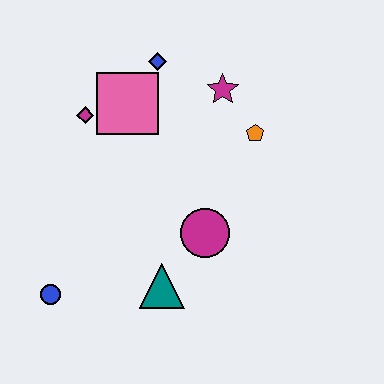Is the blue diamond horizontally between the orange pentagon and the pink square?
Yes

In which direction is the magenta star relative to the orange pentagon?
The magenta star is above the orange pentagon.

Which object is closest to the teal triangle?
The magenta circle is closest to the teal triangle.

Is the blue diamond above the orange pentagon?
Yes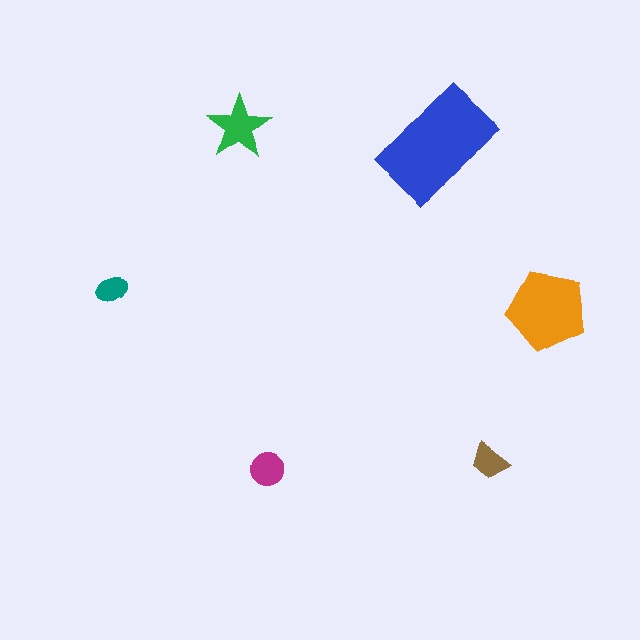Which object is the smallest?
The teal ellipse.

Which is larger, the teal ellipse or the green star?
The green star.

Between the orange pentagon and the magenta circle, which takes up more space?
The orange pentagon.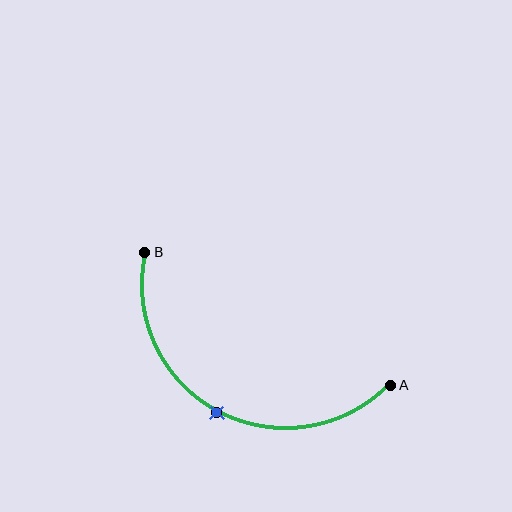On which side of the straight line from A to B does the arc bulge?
The arc bulges below the straight line connecting A and B.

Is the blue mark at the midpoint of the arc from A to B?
Yes. The blue mark lies on the arc at equal arc-length from both A and B — it is the arc midpoint.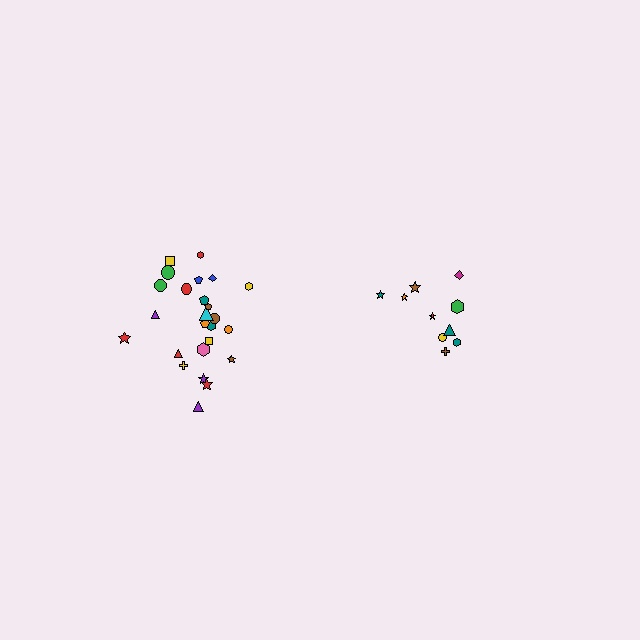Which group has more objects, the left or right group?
The left group.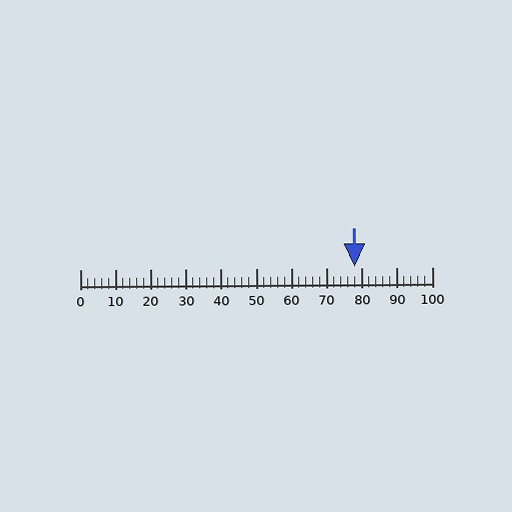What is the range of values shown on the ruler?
The ruler shows values from 0 to 100.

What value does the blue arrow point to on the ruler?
The blue arrow points to approximately 78.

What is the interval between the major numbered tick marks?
The major tick marks are spaced 10 units apart.